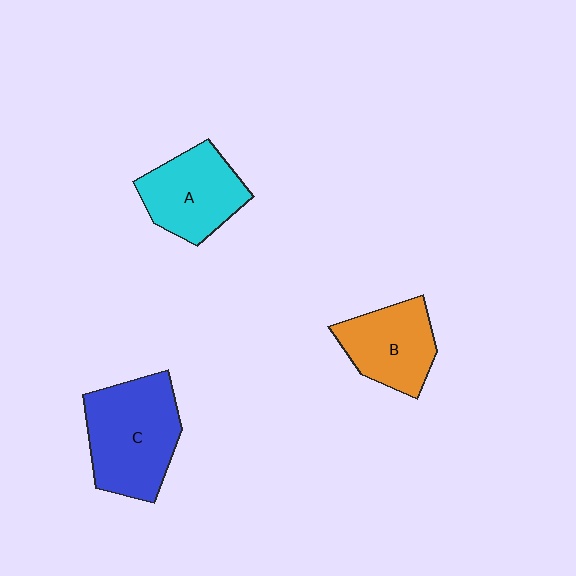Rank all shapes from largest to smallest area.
From largest to smallest: C (blue), A (cyan), B (orange).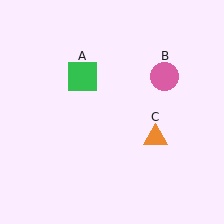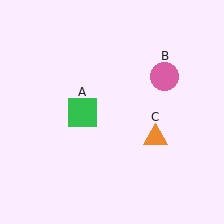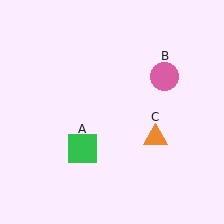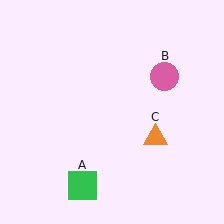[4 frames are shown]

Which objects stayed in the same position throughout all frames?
Pink circle (object B) and orange triangle (object C) remained stationary.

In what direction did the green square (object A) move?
The green square (object A) moved down.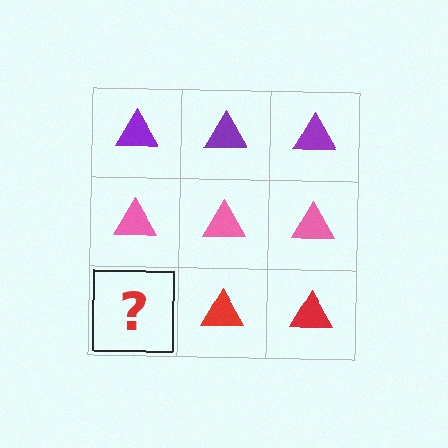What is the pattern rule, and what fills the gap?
The rule is that each row has a consistent color. The gap should be filled with a red triangle.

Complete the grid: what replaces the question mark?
The question mark should be replaced with a red triangle.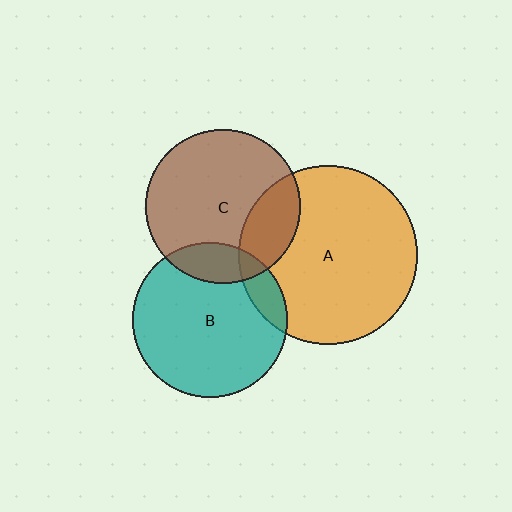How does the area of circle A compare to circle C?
Approximately 1.3 times.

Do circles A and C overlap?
Yes.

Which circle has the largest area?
Circle A (orange).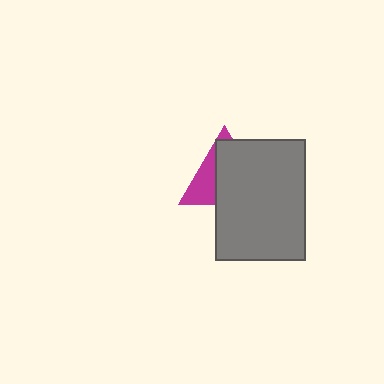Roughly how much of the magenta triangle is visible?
A small part of it is visible (roughly 36%).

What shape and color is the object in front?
The object in front is a gray rectangle.